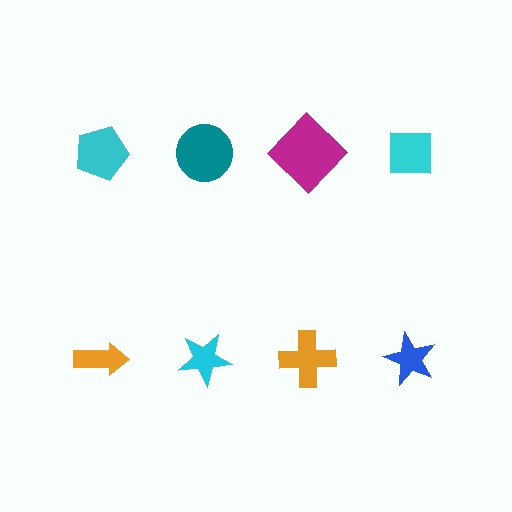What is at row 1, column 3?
A magenta diamond.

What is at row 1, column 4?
A cyan square.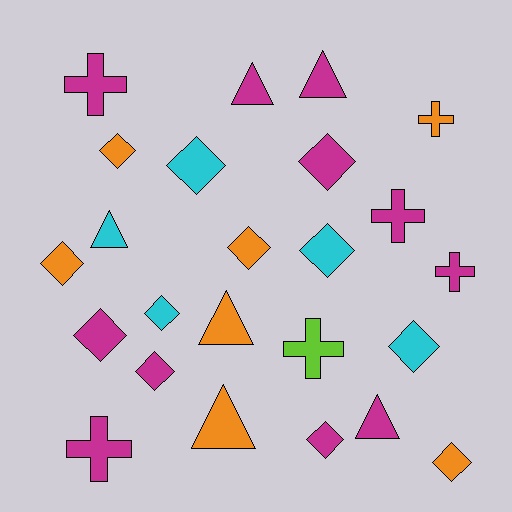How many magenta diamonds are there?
There are 4 magenta diamonds.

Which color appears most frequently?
Magenta, with 11 objects.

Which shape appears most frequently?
Diamond, with 12 objects.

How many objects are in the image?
There are 24 objects.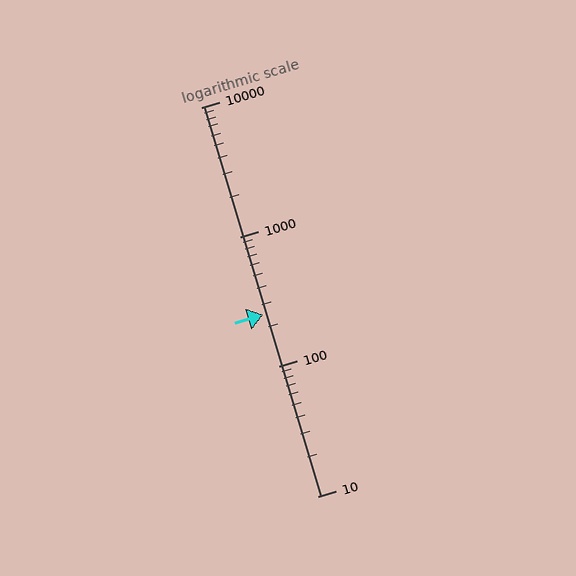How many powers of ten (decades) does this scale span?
The scale spans 3 decades, from 10 to 10000.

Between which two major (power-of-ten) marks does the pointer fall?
The pointer is between 100 and 1000.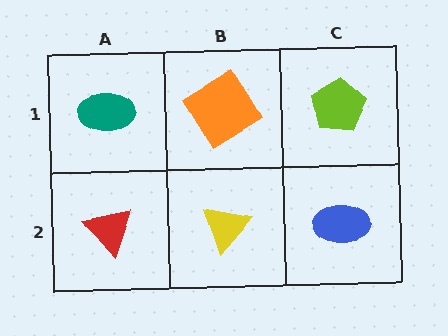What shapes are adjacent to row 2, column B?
An orange diamond (row 1, column B), a red triangle (row 2, column A), a blue ellipse (row 2, column C).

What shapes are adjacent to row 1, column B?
A yellow triangle (row 2, column B), a teal ellipse (row 1, column A), a lime pentagon (row 1, column C).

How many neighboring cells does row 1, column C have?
2.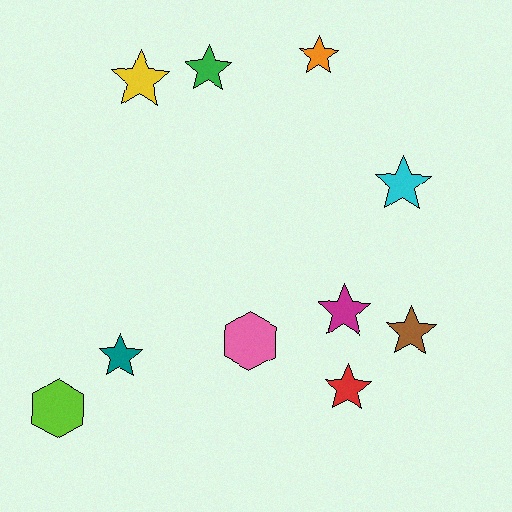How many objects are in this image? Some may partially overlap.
There are 10 objects.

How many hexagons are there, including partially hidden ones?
There are 2 hexagons.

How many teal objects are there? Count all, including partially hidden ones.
There is 1 teal object.